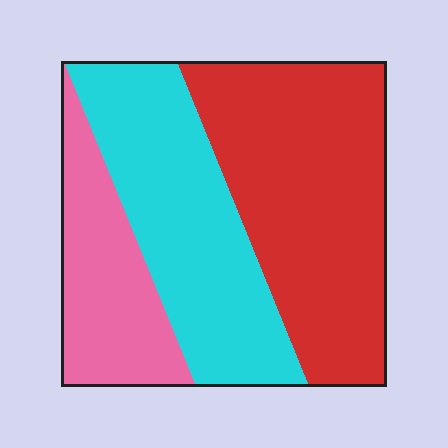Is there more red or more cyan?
Red.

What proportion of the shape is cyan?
Cyan covers 35% of the shape.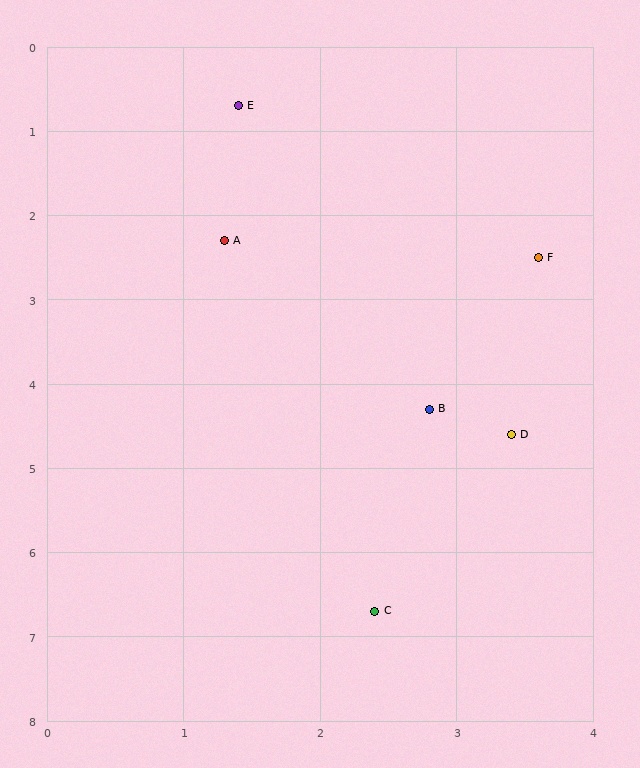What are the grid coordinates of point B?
Point B is at approximately (2.8, 4.3).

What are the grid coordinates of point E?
Point E is at approximately (1.4, 0.7).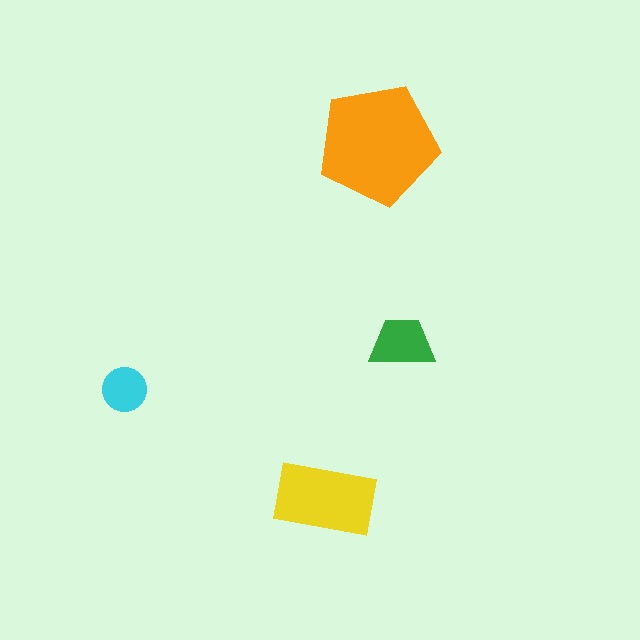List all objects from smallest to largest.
The cyan circle, the green trapezoid, the yellow rectangle, the orange pentagon.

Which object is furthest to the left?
The cyan circle is leftmost.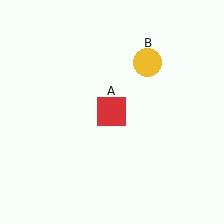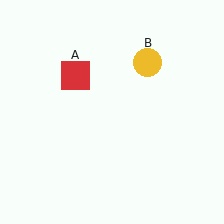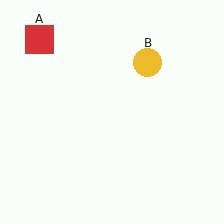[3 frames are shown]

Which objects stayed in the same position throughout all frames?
Yellow circle (object B) remained stationary.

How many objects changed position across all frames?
1 object changed position: red square (object A).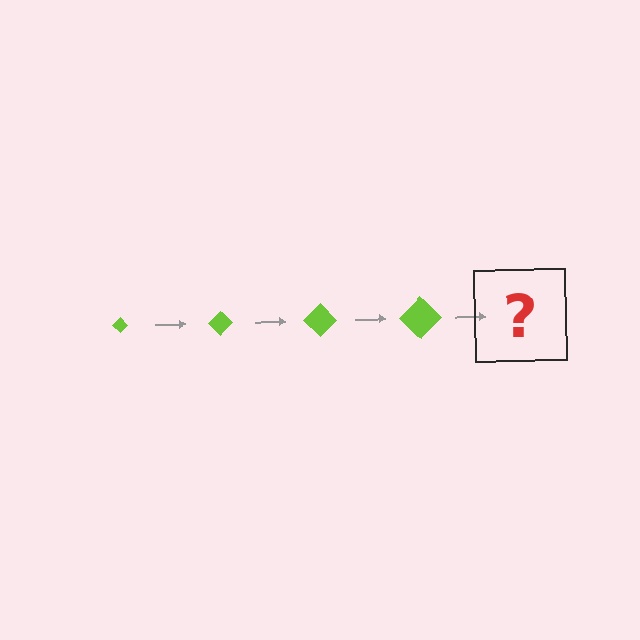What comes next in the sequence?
The next element should be a lime diamond, larger than the previous one.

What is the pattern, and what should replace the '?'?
The pattern is that the diamond gets progressively larger each step. The '?' should be a lime diamond, larger than the previous one.